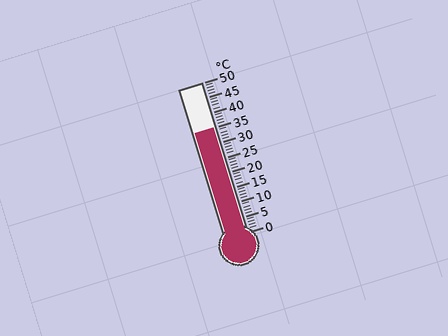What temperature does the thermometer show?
The thermometer shows approximately 35°C.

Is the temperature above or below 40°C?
The temperature is below 40°C.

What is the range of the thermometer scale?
The thermometer scale ranges from 0°C to 50°C.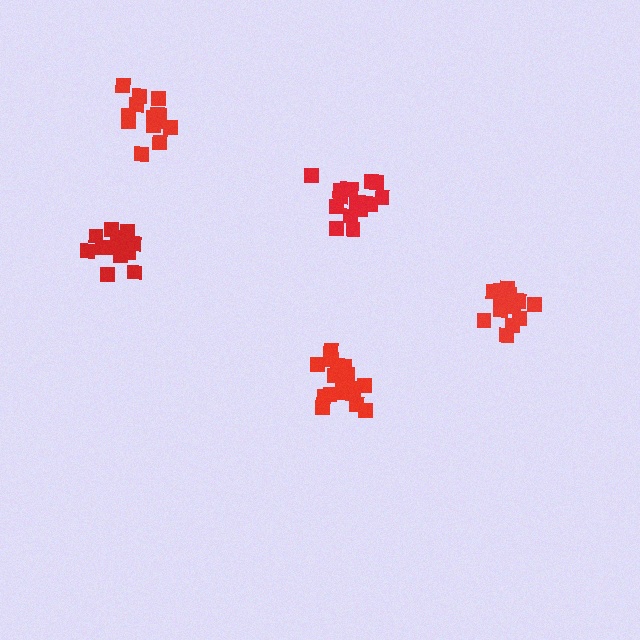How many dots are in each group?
Group 1: 17 dots, Group 2: 17 dots, Group 3: 15 dots, Group 4: 19 dots, Group 5: 16 dots (84 total).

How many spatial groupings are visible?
There are 5 spatial groupings.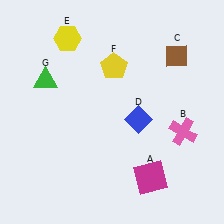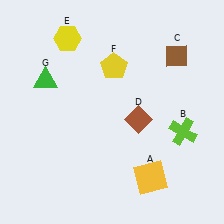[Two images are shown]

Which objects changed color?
A changed from magenta to yellow. B changed from pink to lime. D changed from blue to brown.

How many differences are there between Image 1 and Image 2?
There are 3 differences between the two images.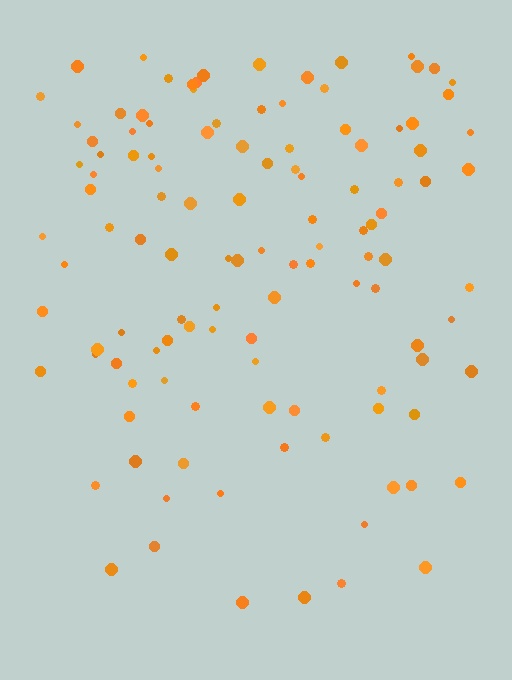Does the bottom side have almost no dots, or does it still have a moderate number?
Still a moderate number, just noticeably fewer than the top.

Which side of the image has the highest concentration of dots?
The top.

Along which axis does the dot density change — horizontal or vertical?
Vertical.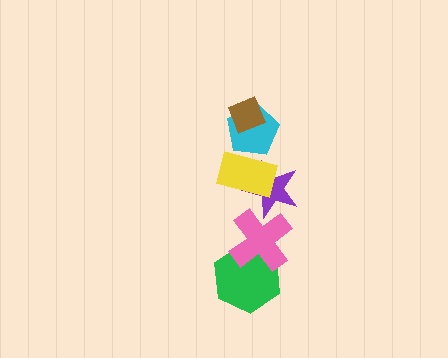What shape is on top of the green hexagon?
The pink cross is on top of the green hexagon.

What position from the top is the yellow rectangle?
The yellow rectangle is 3rd from the top.